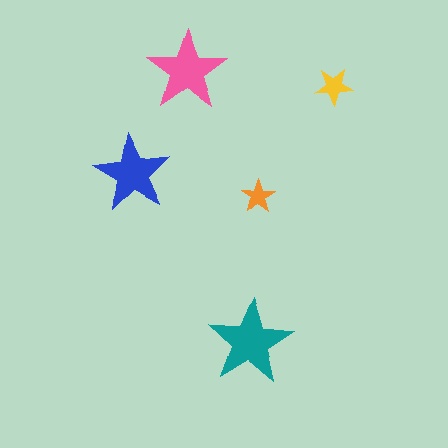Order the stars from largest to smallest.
the teal one, the pink one, the blue one, the yellow one, the orange one.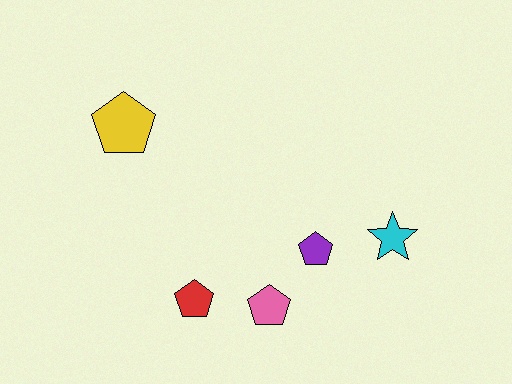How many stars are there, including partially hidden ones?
There is 1 star.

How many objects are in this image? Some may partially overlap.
There are 5 objects.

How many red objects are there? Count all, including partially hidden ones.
There is 1 red object.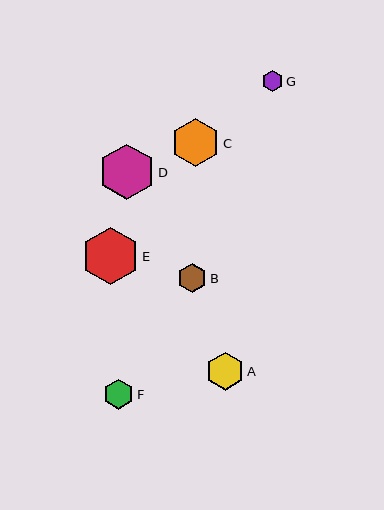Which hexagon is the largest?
Hexagon E is the largest with a size of approximately 57 pixels.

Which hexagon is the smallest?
Hexagon G is the smallest with a size of approximately 21 pixels.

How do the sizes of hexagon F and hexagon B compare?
Hexagon F and hexagon B are approximately the same size.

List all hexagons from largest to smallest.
From largest to smallest: E, D, C, A, F, B, G.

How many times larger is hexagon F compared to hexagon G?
Hexagon F is approximately 1.4 times the size of hexagon G.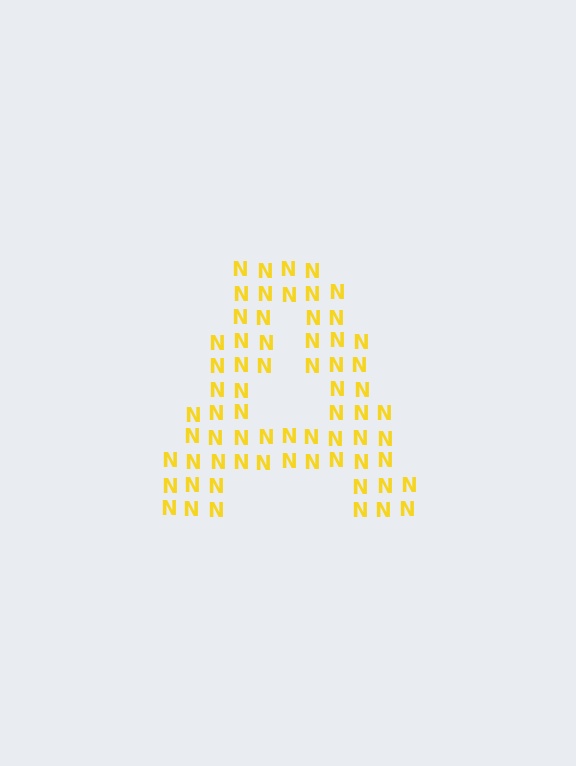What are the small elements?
The small elements are letter N's.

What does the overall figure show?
The overall figure shows the letter A.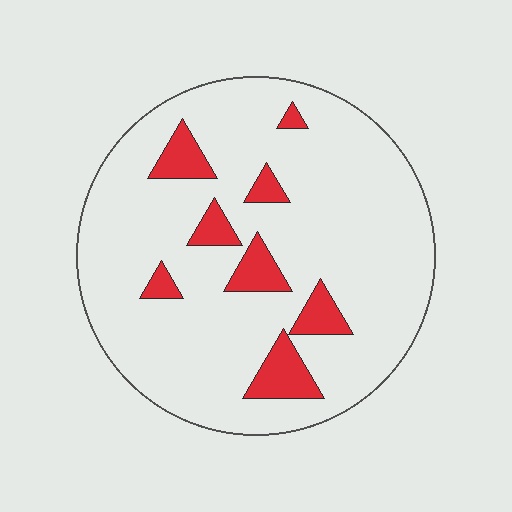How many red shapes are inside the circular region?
8.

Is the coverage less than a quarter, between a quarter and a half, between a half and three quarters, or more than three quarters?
Less than a quarter.